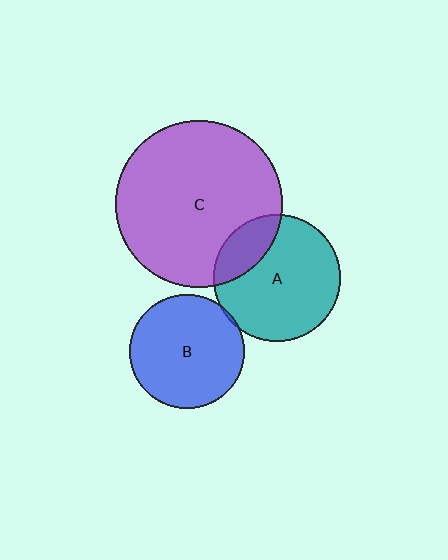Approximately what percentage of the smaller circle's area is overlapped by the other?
Approximately 5%.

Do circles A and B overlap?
Yes.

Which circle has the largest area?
Circle C (purple).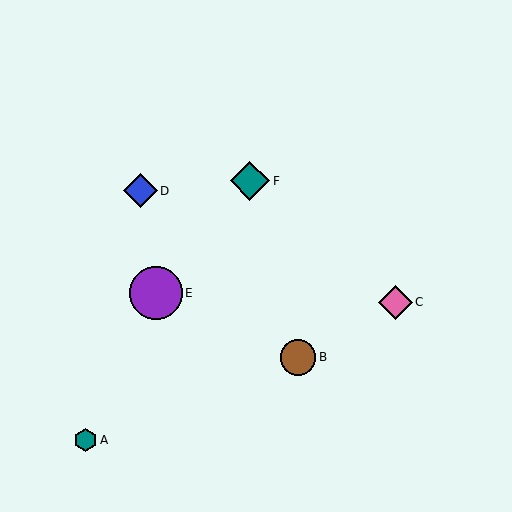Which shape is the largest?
The purple circle (labeled E) is the largest.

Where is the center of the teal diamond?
The center of the teal diamond is at (250, 181).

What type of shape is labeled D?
Shape D is a blue diamond.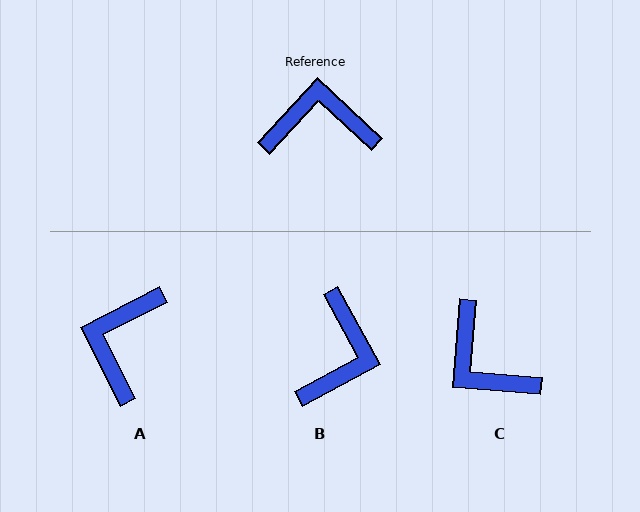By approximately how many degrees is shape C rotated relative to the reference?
Approximately 128 degrees counter-clockwise.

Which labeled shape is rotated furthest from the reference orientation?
C, about 128 degrees away.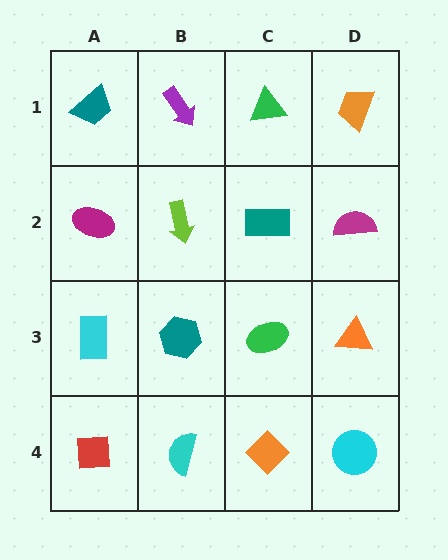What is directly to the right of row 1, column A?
A purple arrow.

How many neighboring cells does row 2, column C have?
4.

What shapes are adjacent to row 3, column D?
A magenta semicircle (row 2, column D), a cyan circle (row 4, column D), a green ellipse (row 3, column C).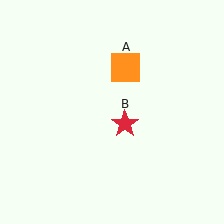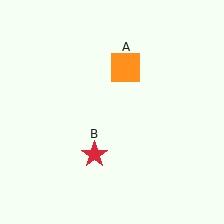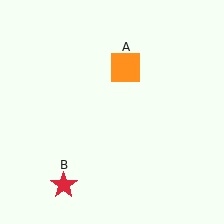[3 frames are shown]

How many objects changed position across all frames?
1 object changed position: red star (object B).